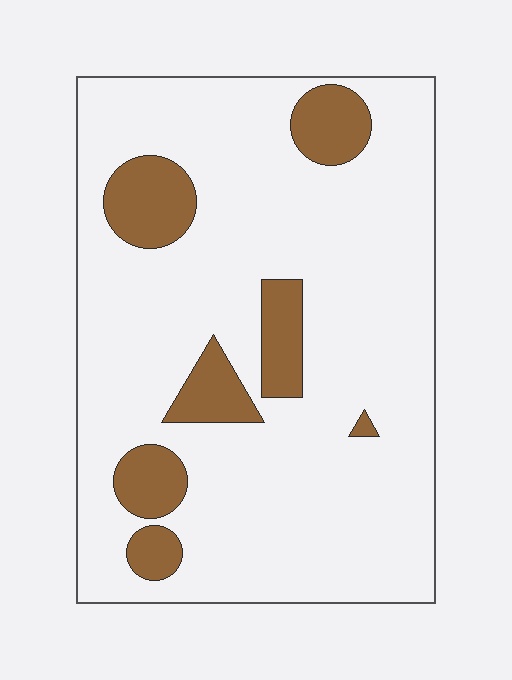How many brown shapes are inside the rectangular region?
7.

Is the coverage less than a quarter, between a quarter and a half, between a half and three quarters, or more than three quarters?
Less than a quarter.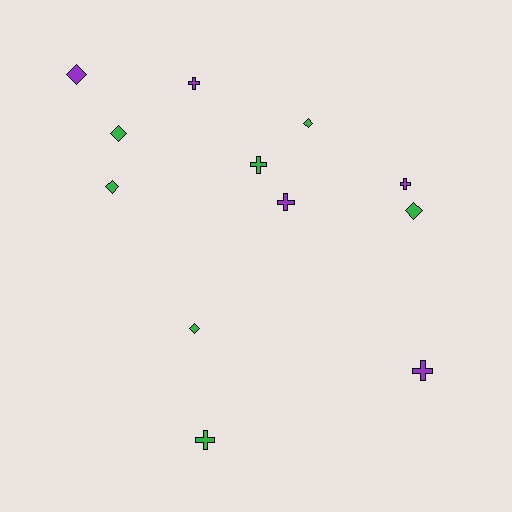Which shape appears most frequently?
Diamond, with 6 objects.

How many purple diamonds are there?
There is 1 purple diamond.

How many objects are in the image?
There are 12 objects.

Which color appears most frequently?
Green, with 7 objects.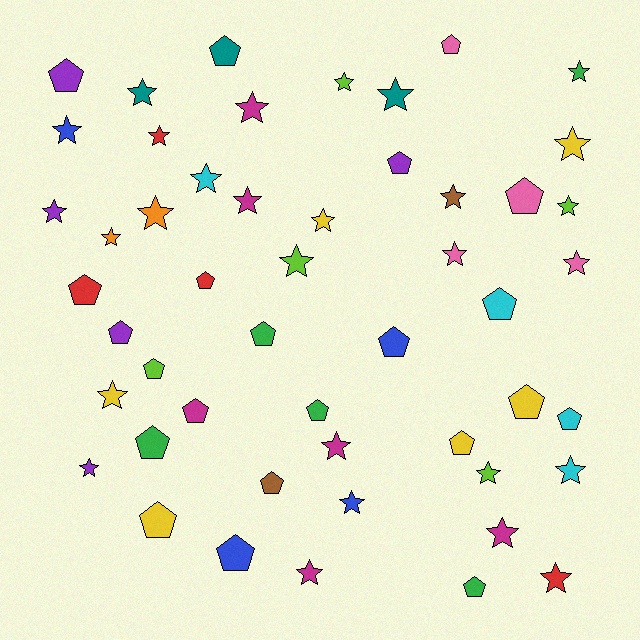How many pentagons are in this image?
There are 22 pentagons.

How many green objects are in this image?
There are 5 green objects.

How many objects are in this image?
There are 50 objects.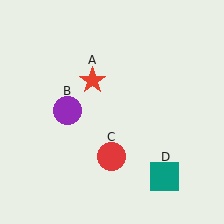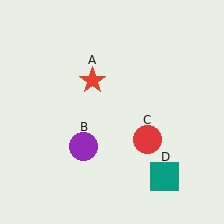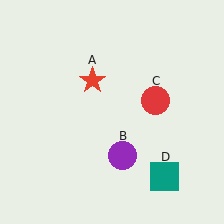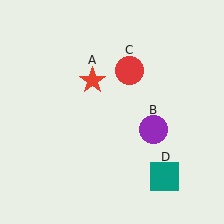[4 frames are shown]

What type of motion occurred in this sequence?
The purple circle (object B), red circle (object C) rotated counterclockwise around the center of the scene.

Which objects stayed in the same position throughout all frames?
Red star (object A) and teal square (object D) remained stationary.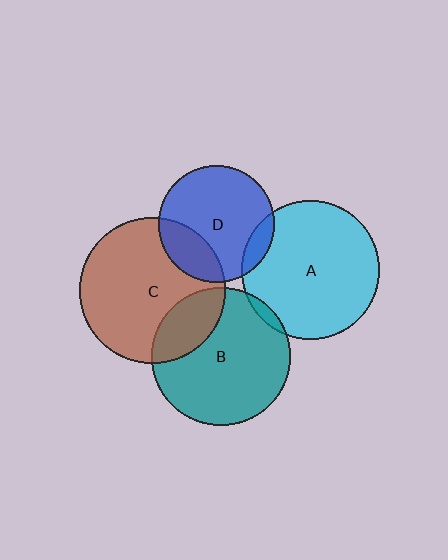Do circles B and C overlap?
Yes.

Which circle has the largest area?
Circle C (brown).